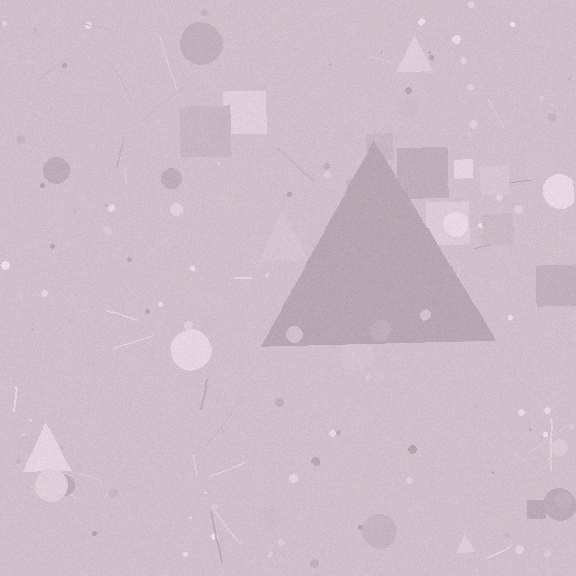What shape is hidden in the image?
A triangle is hidden in the image.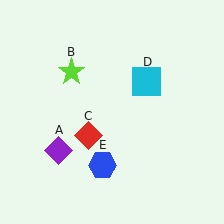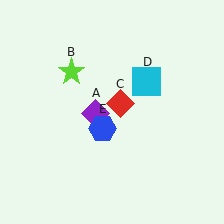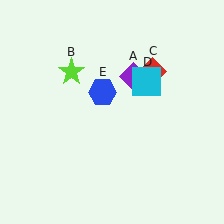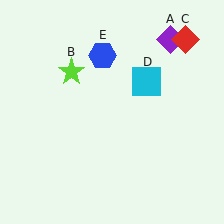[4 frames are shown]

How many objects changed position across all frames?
3 objects changed position: purple diamond (object A), red diamond (object C), blue hexagon (object E).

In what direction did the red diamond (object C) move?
The red diamond (object C) moved up and to the right.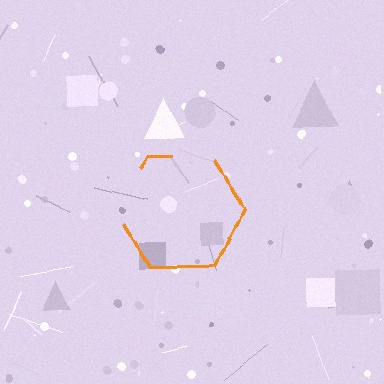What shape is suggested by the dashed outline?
The dashed outline suggests a hexagon.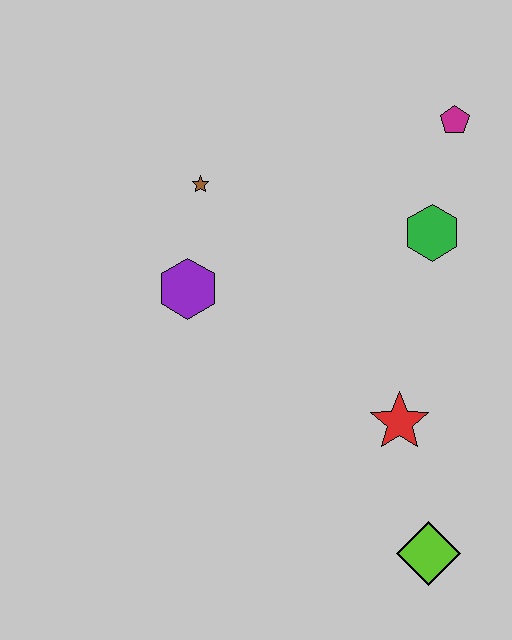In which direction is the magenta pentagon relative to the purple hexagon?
The magenta pentagon is to the right of the purple hexagon.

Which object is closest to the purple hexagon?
The brown star is closest to the purple hexagon.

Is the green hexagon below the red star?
No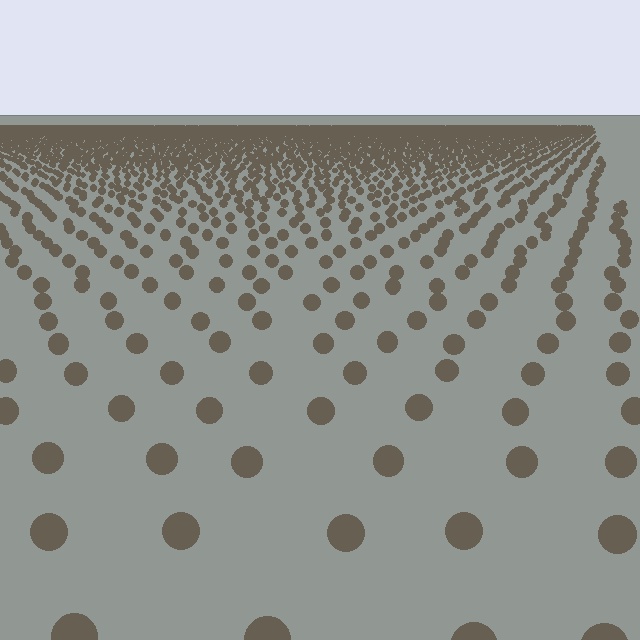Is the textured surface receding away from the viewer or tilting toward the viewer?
The surface is receding away from the viewer. Texture elements get smaller and denser toward the top.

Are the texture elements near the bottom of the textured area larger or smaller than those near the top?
Larger. Near the bottom, elements are closer to the viewer and appear at a bigger on-screen size.